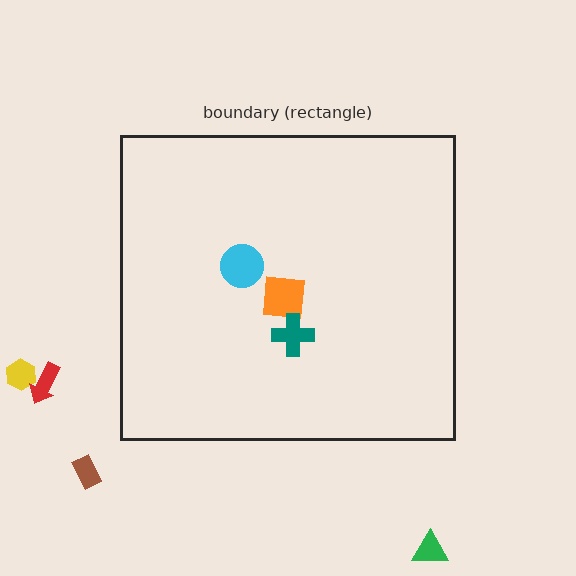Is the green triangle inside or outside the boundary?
Outside.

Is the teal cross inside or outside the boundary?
Inside.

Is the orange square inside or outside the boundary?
Inside.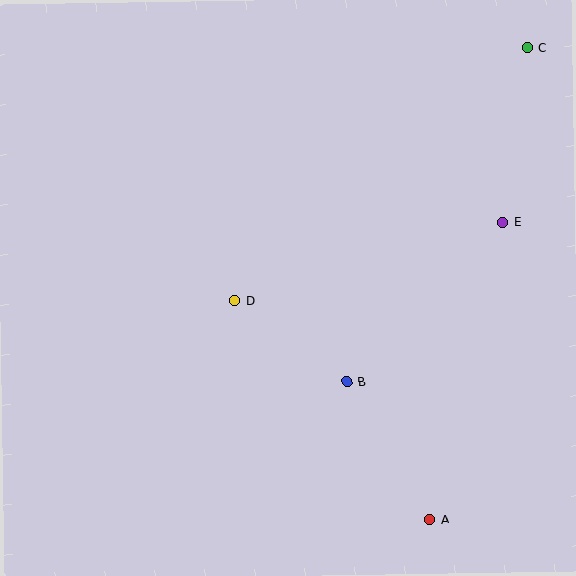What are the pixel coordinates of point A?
Point A is at (429, 519).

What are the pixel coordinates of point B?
Point B is at (347, 382).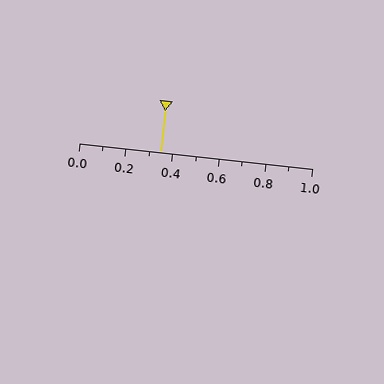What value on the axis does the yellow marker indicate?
The marker indicates approximately 0.35.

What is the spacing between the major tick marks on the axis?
The major ticks are spaced 0.2 apart.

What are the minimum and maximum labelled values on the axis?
The axis runs from 0.0 to 1.0.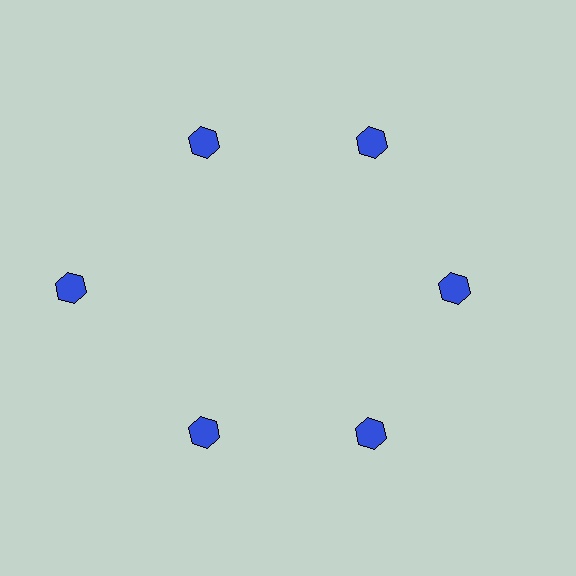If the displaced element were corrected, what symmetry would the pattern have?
It would have 6-fold rotational symmetry — the pattern would map onto itself every 60 degrees.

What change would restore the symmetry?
The symmetry would be restored by moving it inward, back onto the ring so that all 6 hexagons sit at equal angles and equal distance from the center.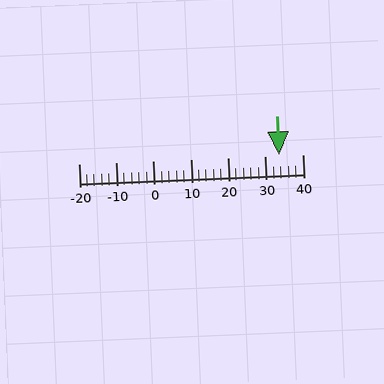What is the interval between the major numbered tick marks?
The major tick marks are spaced 10 units apart.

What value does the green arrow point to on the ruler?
The green arrow points to approximately 34.